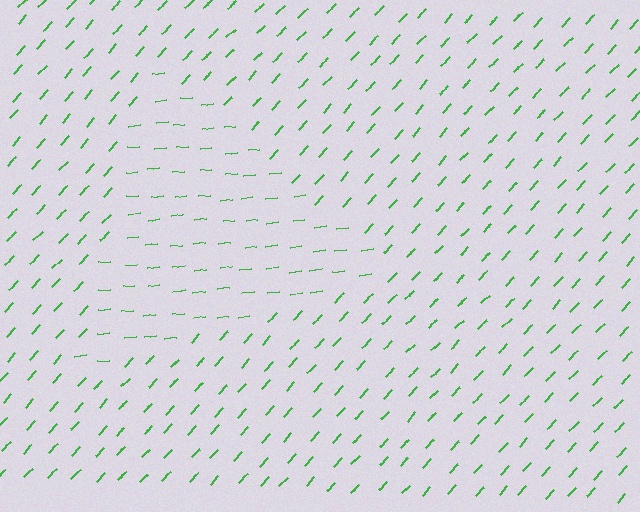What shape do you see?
I see a triangle.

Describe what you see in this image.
The image is filled with small green line segments. A triangle region in the image has lines oriented differently from the surrounding lines, creating a visible texture boundary.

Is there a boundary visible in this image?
Yes, there is a texture boundary formed by a change in line orientation.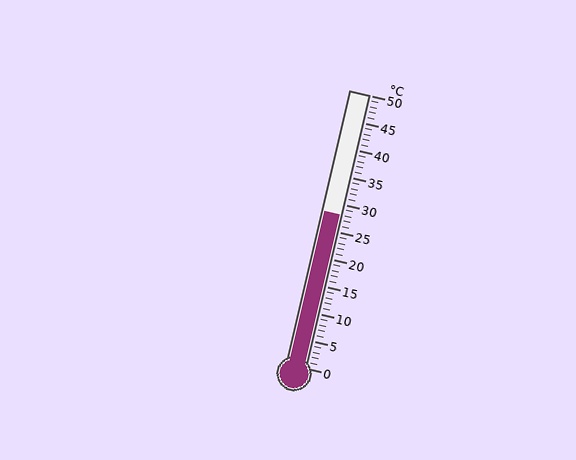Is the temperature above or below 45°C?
The temperature is below 45°C.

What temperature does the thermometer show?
The thermometer shows approximately 28°C.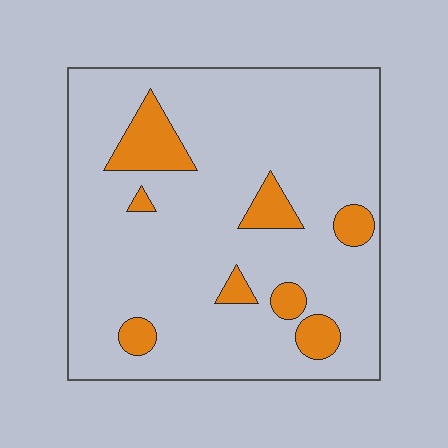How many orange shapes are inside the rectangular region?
8.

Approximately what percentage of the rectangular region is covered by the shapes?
Approximately 15%.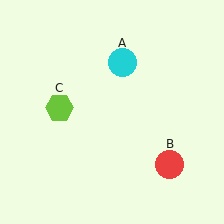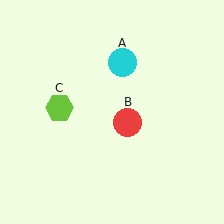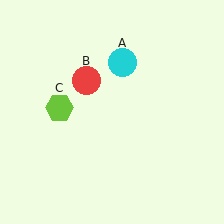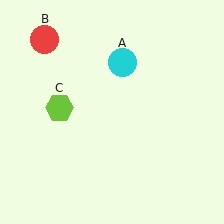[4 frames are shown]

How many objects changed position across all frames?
1 object changed position: red circle (object B).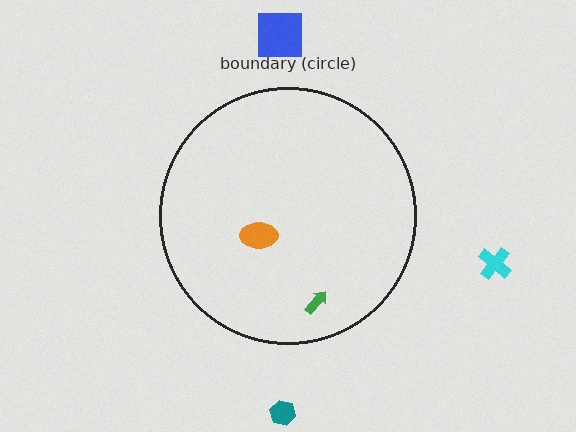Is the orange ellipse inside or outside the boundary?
Inside.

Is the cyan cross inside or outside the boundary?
Outside.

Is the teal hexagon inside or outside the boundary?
Outside.